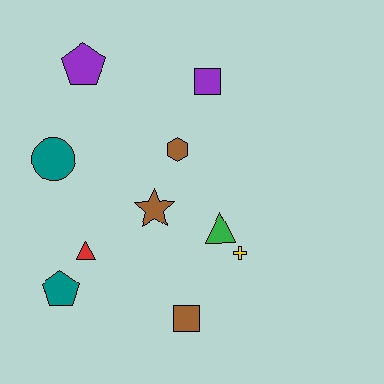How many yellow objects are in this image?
There is 1 yellow object.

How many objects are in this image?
There are 10 objects.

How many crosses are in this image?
There is 1 cross.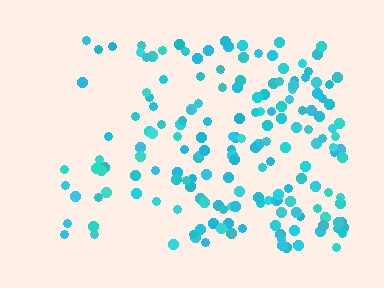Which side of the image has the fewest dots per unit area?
The left.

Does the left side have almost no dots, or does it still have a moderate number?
Still a moderate number, just noticeably fewer than the right.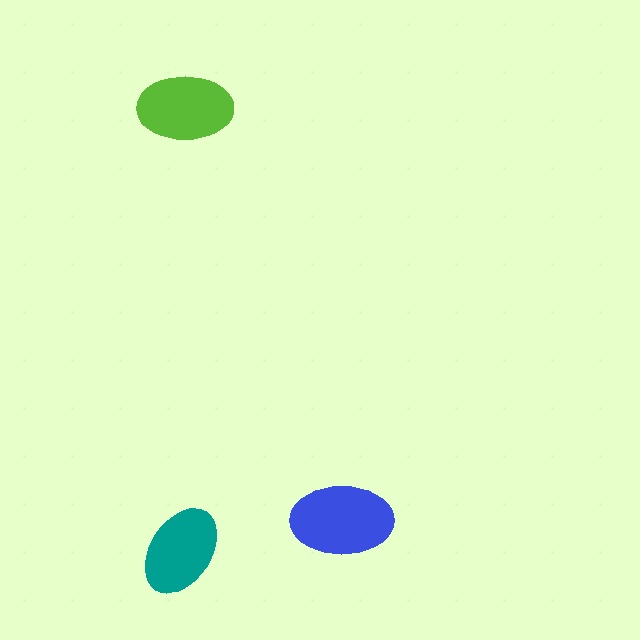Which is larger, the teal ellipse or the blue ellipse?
The blue one.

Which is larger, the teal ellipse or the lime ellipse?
The lime one.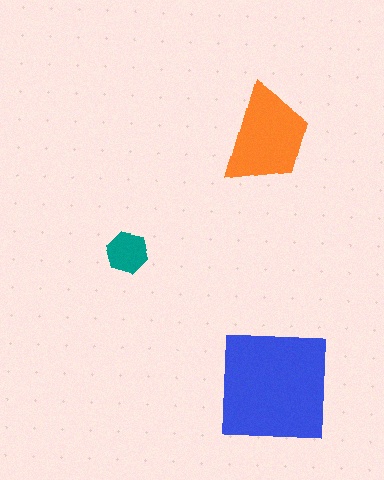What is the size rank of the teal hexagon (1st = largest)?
3rd.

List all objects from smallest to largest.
The teal hexagon, the orange trapezoid, the blue square.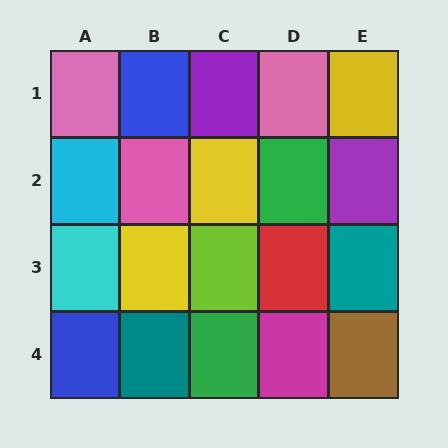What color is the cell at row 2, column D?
Green.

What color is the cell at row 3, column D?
Red.